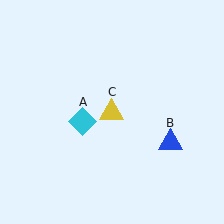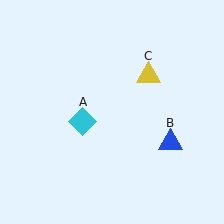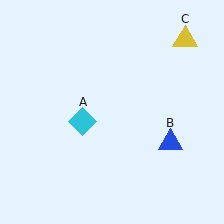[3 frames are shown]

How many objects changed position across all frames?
1 object changed position: yellow triangle (object C).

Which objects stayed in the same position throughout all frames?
Cyan diamond (object A) and blue triangle (object B) remained stationary.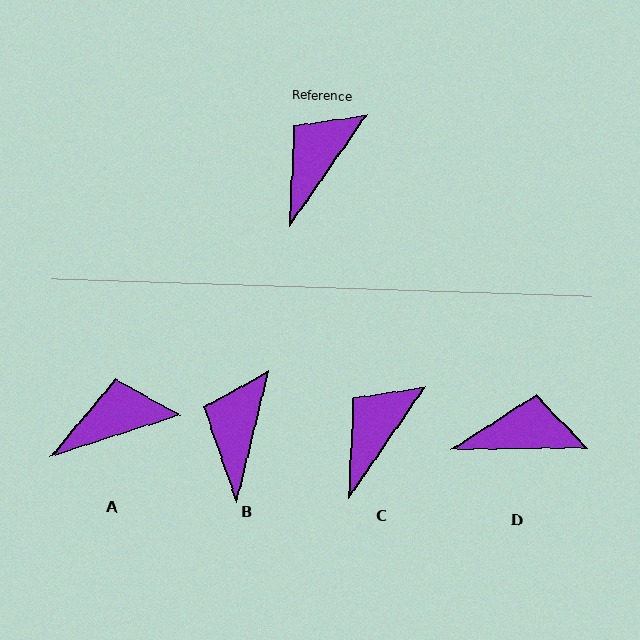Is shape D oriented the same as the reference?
No, it is off by about 55 degrees.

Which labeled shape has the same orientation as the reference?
C.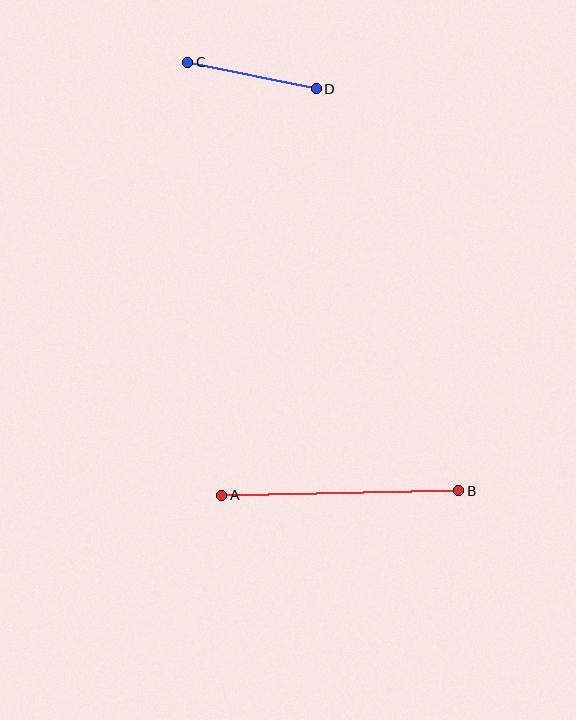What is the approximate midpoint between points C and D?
The midpoint is at approximately (252, 75) pixels.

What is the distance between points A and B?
The distance is approximately 237 pixels.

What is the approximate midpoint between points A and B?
The midpoint is at approximately (340, 493) pixels.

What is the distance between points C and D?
The distance is approximately 131 pixels.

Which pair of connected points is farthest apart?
Points A and B are farthest apart.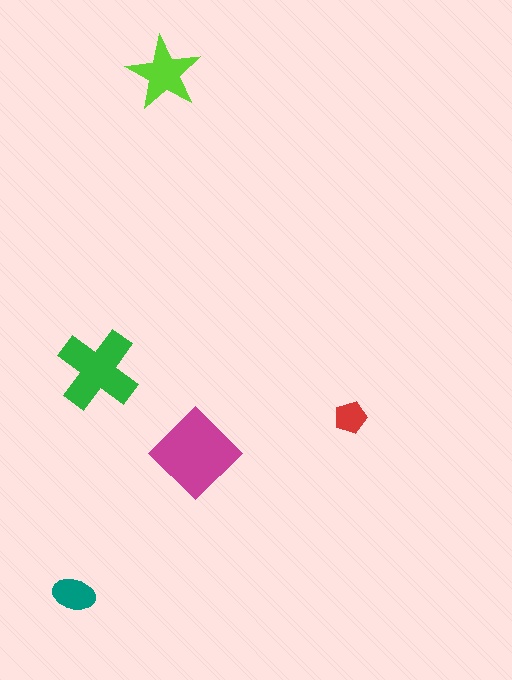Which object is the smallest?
The red pentagon.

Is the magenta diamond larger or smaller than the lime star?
Larger.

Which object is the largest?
The magenta diamond.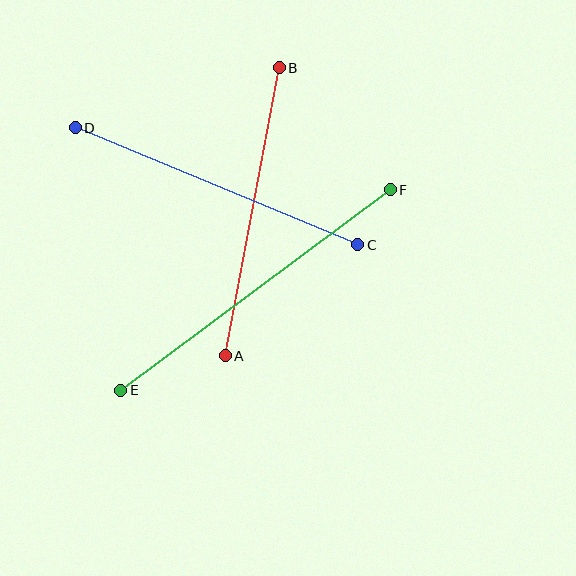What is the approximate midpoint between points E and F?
The midpoint is at approximately (255, 290) pixels.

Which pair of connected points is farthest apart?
Points E and F are farthest apart.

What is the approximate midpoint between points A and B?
The midpoint is at approximately (252, 212) pixels.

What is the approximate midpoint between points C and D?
The midpoint is at approximately (216, 186) pixels.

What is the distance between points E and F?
The distance is approximately 336 pixels.